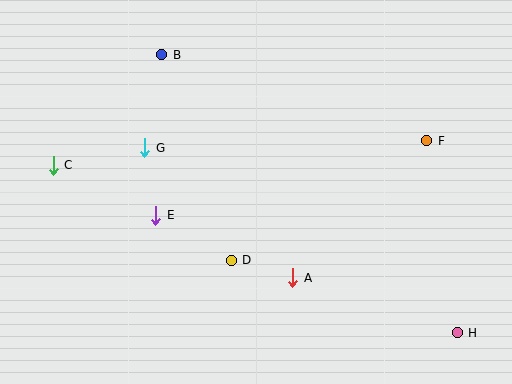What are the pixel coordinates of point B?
Point B is at (162, 55).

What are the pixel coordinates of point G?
Point G is at (145, 148).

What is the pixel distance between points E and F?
The distance between E and F is 281 pixels.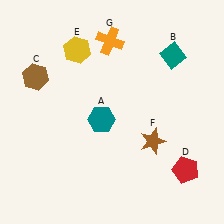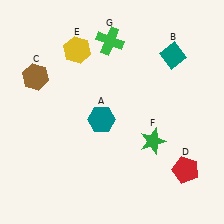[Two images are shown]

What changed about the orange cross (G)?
In Image 1, G is orange. In Image 2, it changed to green.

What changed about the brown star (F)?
In Image 1, F is brown. In Image 2, it changed to green.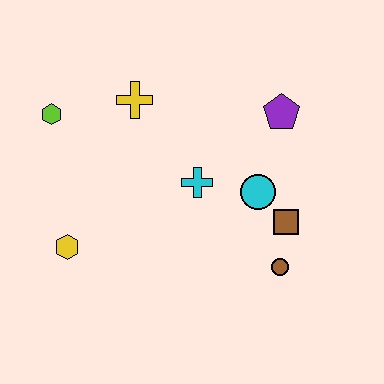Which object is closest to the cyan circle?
The brown square is closest to the cyan circle.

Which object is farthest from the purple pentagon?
The yellow hexagon is farthest from the purple pentagon.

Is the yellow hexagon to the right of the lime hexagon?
Yes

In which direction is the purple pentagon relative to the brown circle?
The purple pentagon is above the brown circle.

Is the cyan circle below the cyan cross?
Yes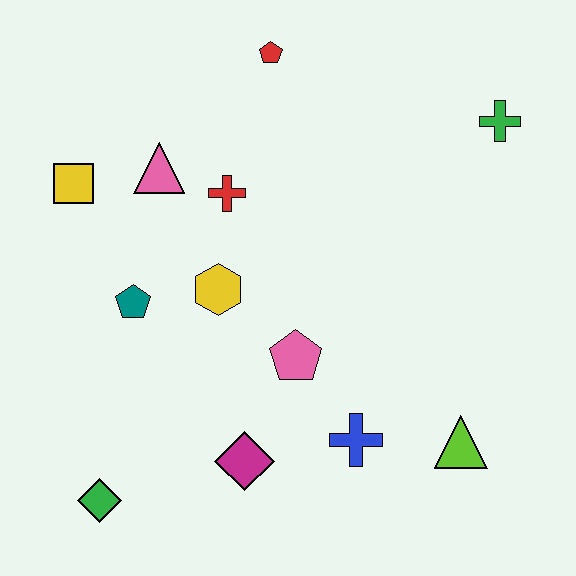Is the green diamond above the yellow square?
No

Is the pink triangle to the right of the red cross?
No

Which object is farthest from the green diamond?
The green cross is farthest from the green diamond.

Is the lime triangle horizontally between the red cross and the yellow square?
No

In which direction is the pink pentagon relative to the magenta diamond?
The pink pentagon is above the magenta diamond.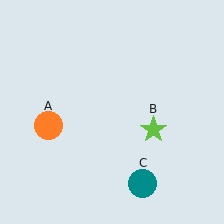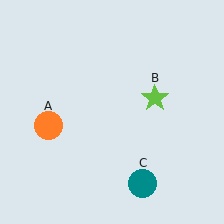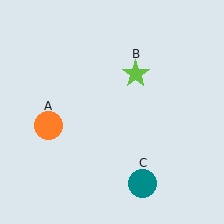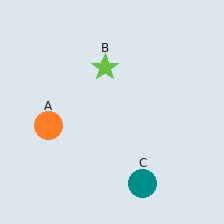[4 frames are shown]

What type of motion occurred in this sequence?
The lime star (object B) rotated counterclockwise around the center of the scene.